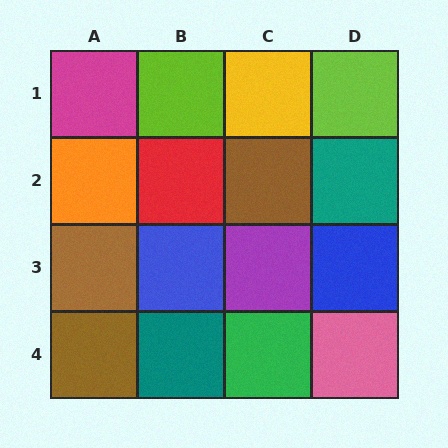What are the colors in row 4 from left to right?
Brown, teal, green, pink.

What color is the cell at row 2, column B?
Red.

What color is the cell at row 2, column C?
Brown.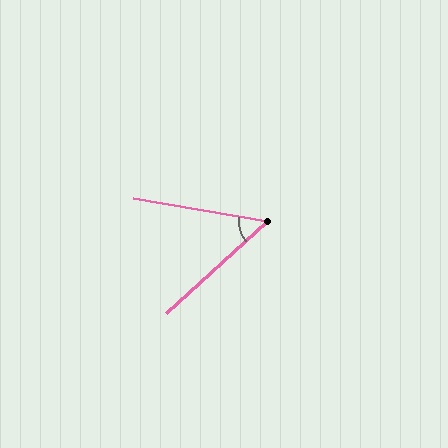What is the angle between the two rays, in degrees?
Approximately 52 degrees.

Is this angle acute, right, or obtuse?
It is acute.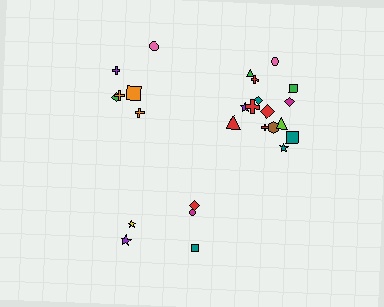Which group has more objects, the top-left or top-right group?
The top-right group.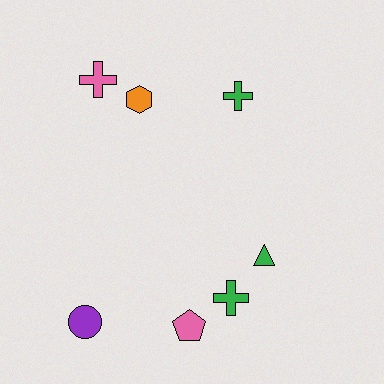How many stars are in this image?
There are no stars.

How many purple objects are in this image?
There is 1 purple object.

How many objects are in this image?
There are 7 objects.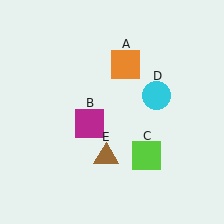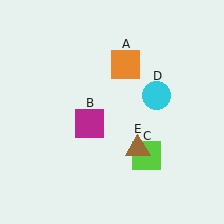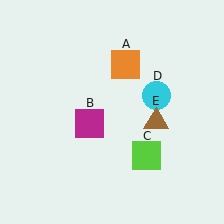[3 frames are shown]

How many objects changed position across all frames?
1 object changed position: brown triangle (object E).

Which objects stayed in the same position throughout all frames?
Orange square (object A) and magenta square (object B) and lime square (object C) and cyan circle (object D) remained stationary.